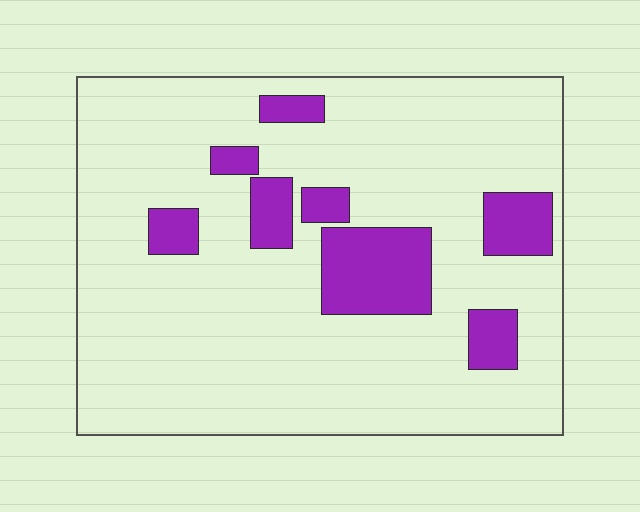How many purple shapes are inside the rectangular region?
8.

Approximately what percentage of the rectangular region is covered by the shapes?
Approximately 15%.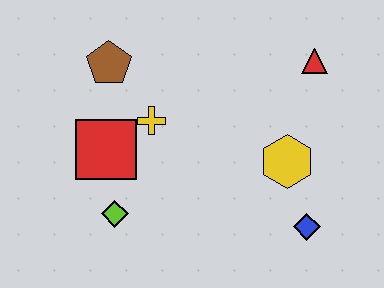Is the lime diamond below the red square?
Yes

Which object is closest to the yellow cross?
The red square is closest to the yellow cross.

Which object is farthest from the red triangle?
The lime diamond is farthest from the red triangle.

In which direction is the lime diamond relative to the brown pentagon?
The lime diamond is below the brown pentagon.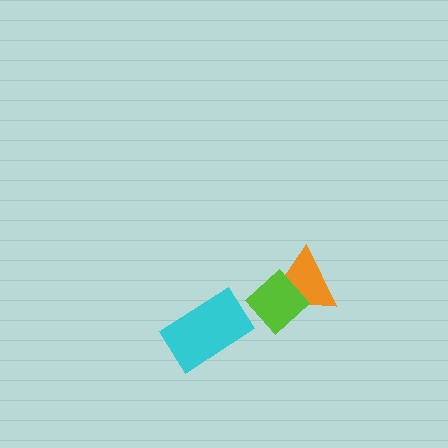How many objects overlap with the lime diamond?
1 object overlaps with the lime diamond.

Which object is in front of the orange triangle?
The lime diamond is in front of the orange triangle.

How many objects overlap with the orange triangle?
1 object overlaps with the orange triangle.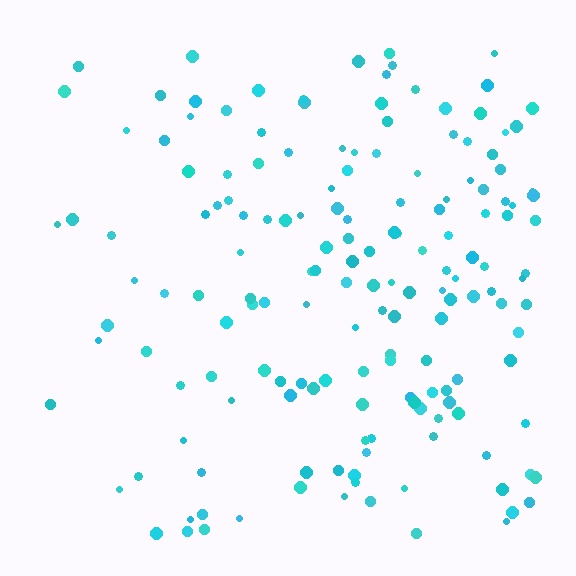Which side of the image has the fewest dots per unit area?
The left.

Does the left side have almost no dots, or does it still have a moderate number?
Still a moderate number, just noticeably fewer than the right.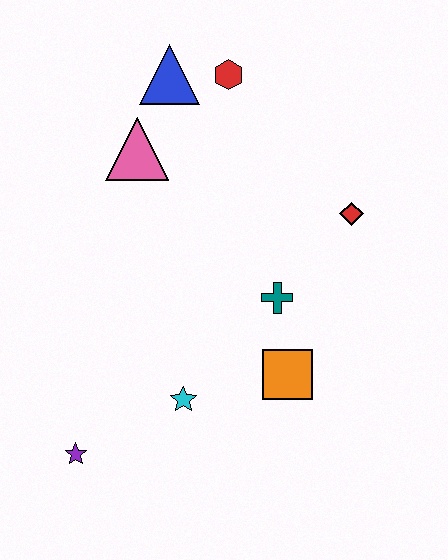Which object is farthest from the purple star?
The red hexagon is farthest from the purple star.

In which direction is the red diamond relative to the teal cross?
The red diamond is above the teal cross.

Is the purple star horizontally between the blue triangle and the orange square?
No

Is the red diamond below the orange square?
No